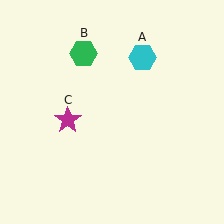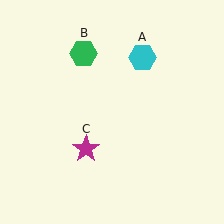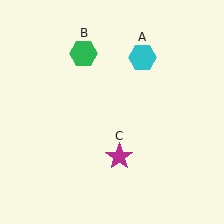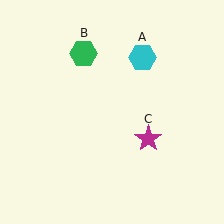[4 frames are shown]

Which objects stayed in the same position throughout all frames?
Cyan hexagon (object A) and green hexagon (object B) remained stationary.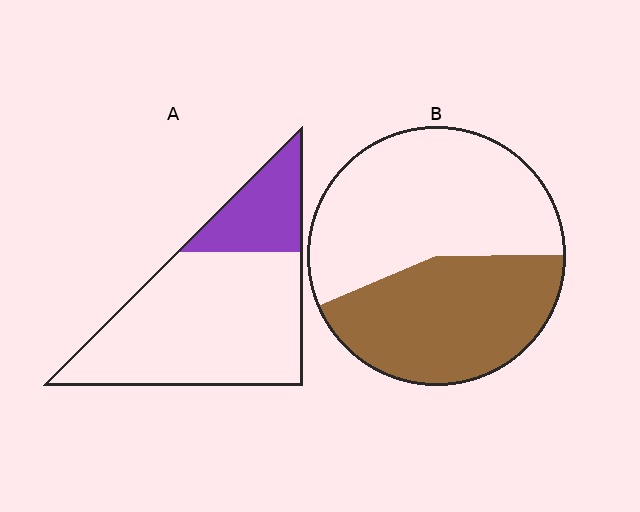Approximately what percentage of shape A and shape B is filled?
A is approximately 25% and B is approximately 45%.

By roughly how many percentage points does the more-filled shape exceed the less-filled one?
By roughly 20 percentage points (B over A).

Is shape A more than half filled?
No.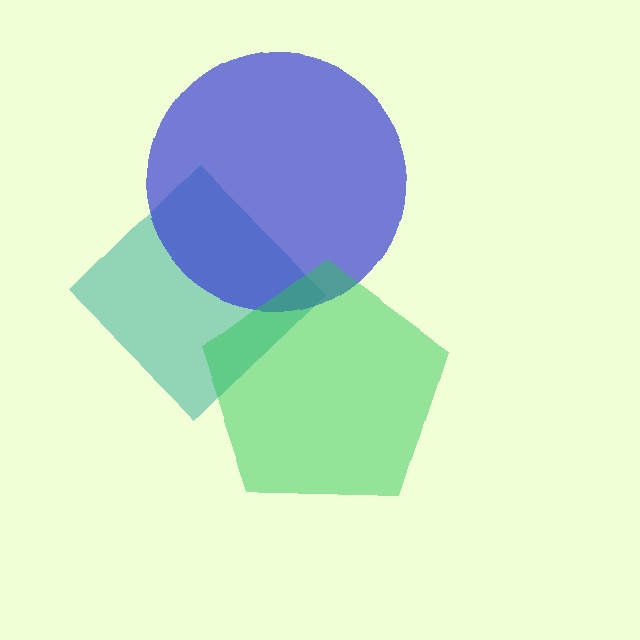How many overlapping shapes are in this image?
There are 3 overlapping shapes in the image.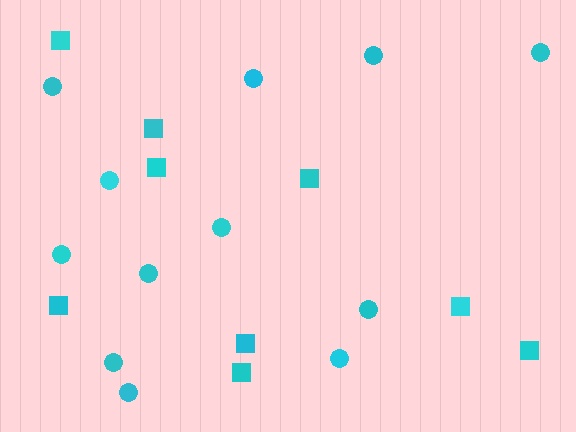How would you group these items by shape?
There are 2 groups: one group of circles (12) and one group of squares (9).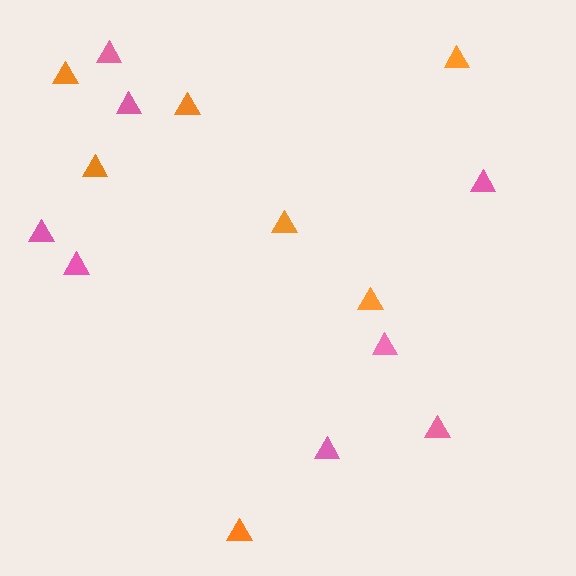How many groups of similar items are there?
There are 2 groups: one group of pink triangles (8) and one group of orange triangles (7).